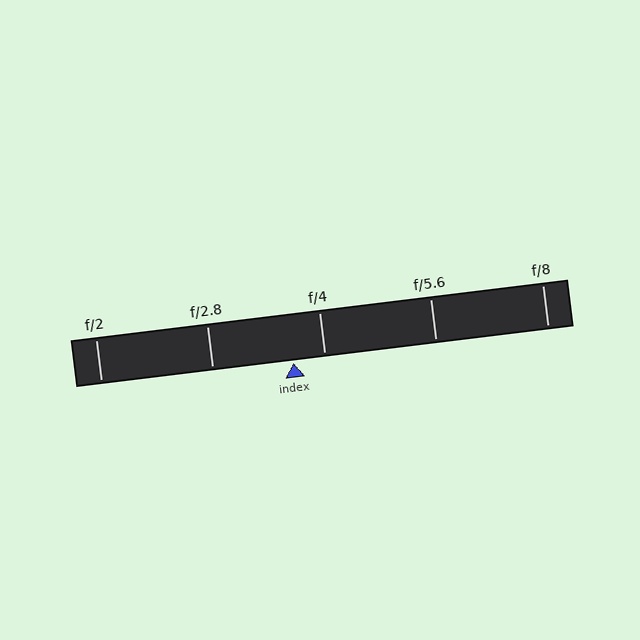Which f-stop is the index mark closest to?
The index mark is closest to f/4.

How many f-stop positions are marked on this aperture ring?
There are 5 f-stop positions marked.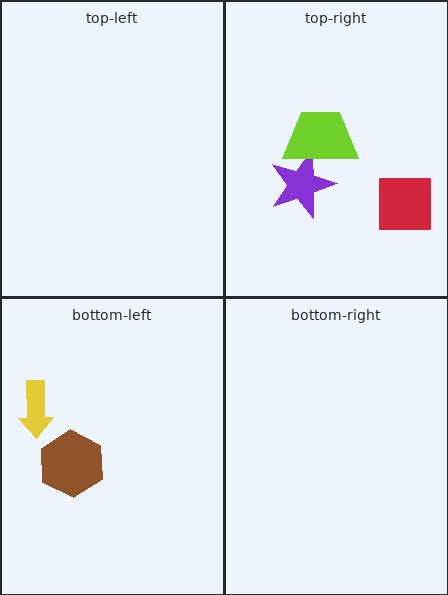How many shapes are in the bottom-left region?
2.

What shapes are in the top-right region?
The purple star, the red square, the lime trapezoid.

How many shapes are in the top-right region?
3.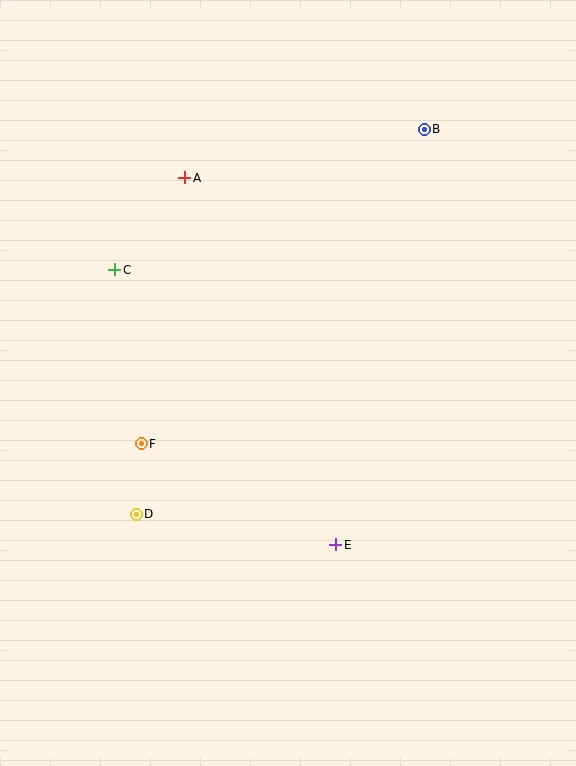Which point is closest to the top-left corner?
Point A is closest to the top-left corner.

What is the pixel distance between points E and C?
The distance between E and C is 352 pixels.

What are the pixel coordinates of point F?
Point F is at (141, 444).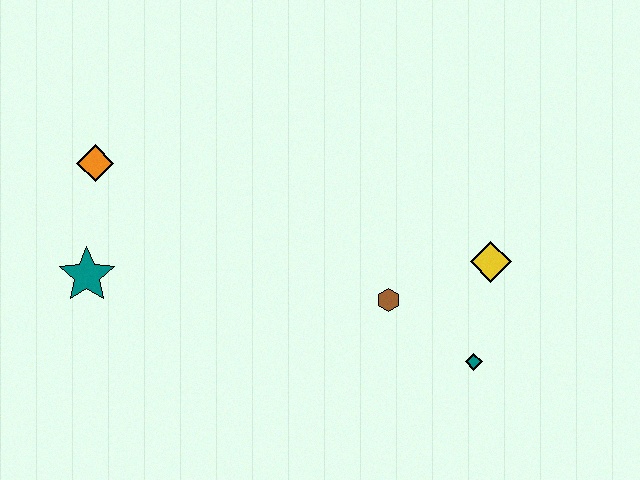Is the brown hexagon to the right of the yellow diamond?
No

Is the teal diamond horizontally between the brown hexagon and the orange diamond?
No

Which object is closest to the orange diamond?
The teal star is closest to the orange diamond.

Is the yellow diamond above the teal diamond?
Yes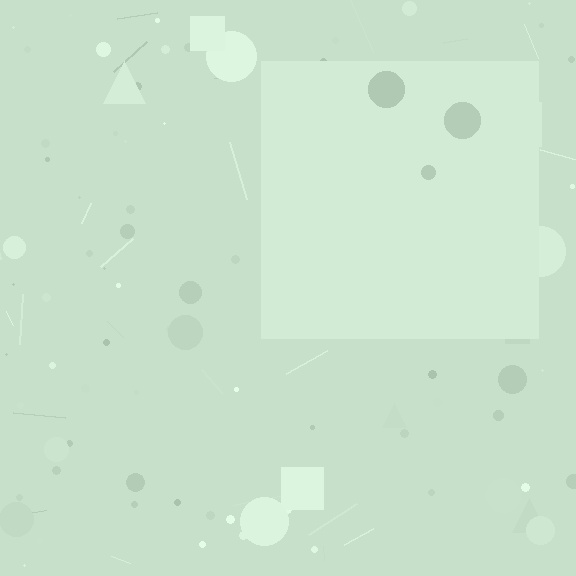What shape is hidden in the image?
A square is hidden in the image.